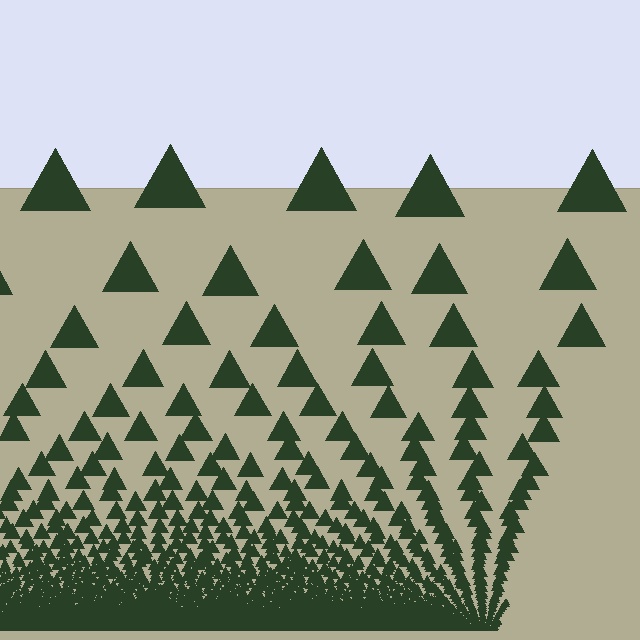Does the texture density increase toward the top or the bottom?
Density increases toward the bottom.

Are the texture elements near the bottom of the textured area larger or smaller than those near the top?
Smaller. The gradient is inverted — elements near the bottom are smaller and denser.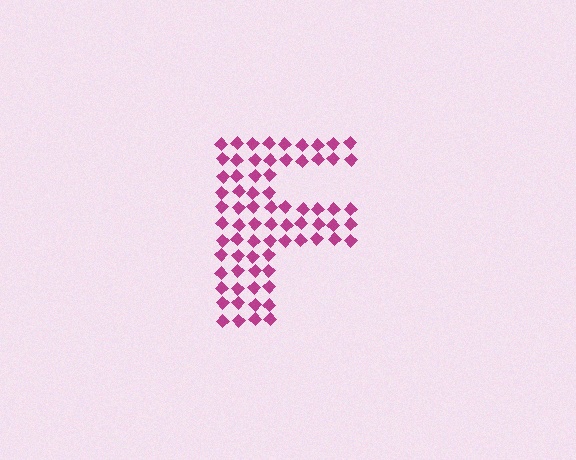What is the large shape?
The large shape is the letter F.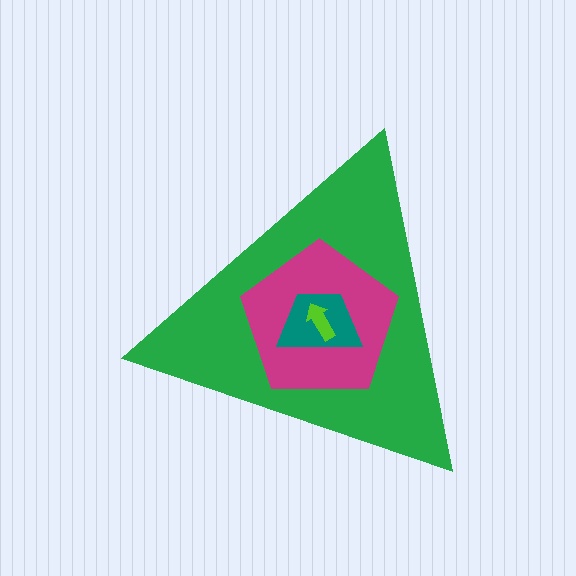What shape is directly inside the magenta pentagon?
The teal trapezoid.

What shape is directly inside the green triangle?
The magenta pentagon.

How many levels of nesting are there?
4.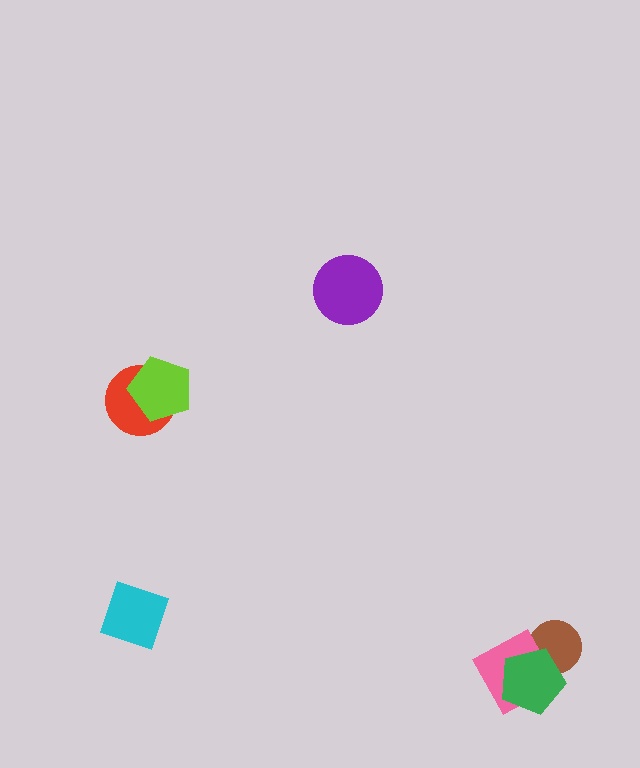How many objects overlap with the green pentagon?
2 objects overlap with the green pentagon.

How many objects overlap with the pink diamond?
2 objects overlap with the pink diamond.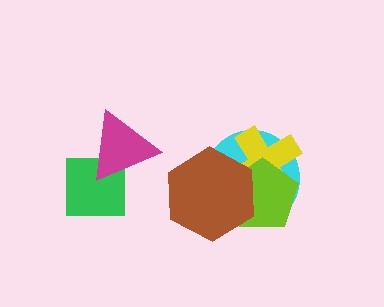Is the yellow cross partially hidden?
Yes, it is partially covered by another shape.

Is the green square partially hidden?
Yes, it is partially covered by another shape.